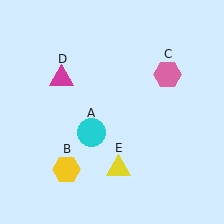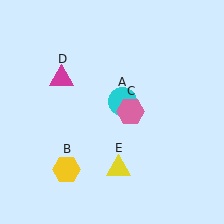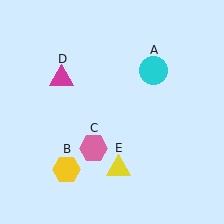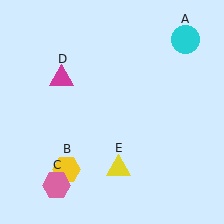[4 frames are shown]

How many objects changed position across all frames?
2 objects changed position: cyan circle (object A), pink hexagon (object C).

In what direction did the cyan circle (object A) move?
The cyan circle (object A) moved up and to the right.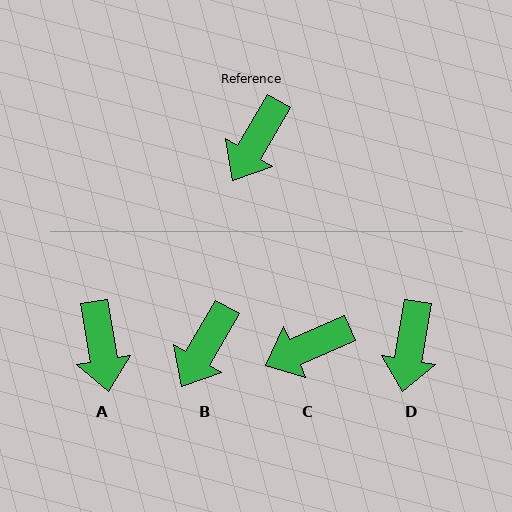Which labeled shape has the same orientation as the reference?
B.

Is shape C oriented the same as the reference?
No, it is off by about 36 degrees.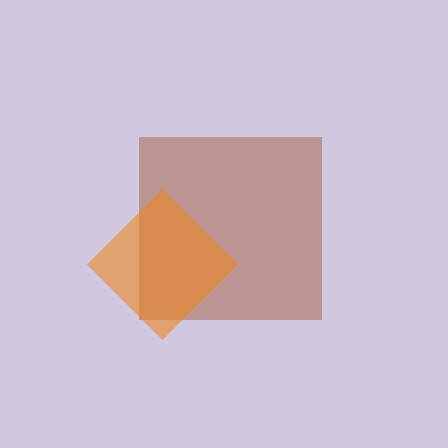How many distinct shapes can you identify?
There are 2 distinct shapes: a brown square, an orange diamond.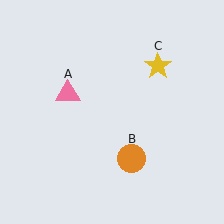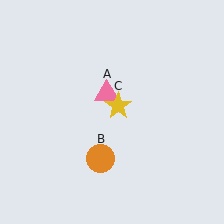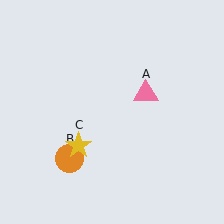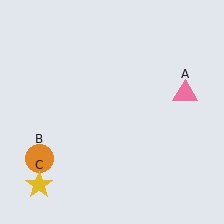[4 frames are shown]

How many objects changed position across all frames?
3 objects changed position: pink triangle (object A), orange circle (object B), yellow star (object C).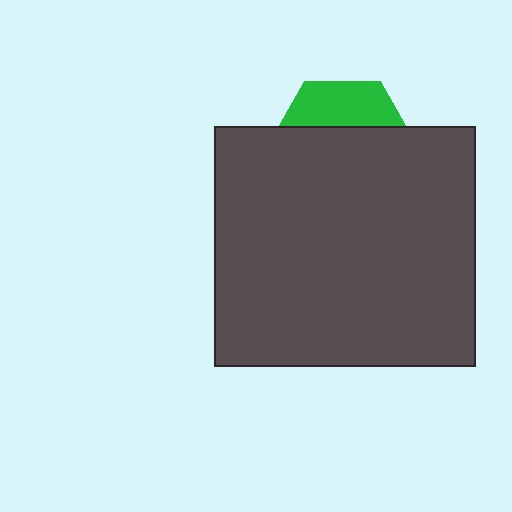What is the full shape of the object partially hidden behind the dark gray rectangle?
The partially hidden object is a green hexagon.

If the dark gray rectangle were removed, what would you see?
You would see the complete green hexagon.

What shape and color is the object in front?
The object in front is a dark gray rectangle.